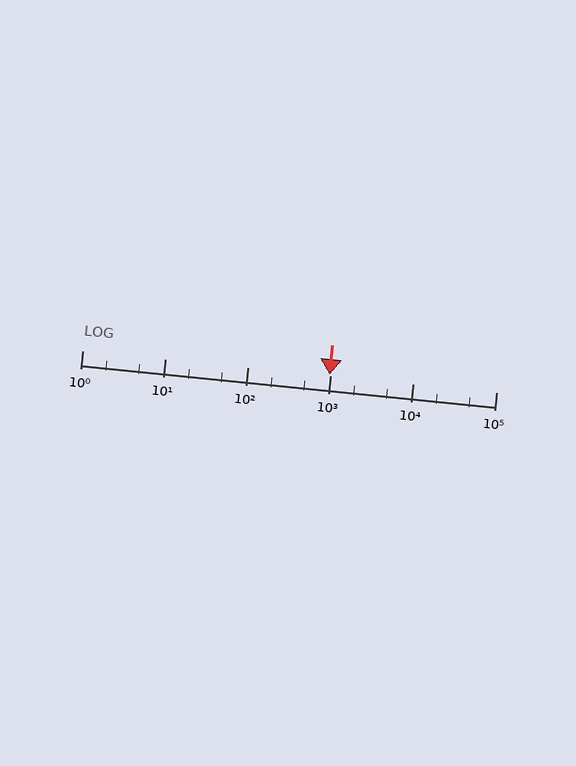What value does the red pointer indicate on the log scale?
The pointer indicates approximately 970.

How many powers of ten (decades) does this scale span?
The scale spans 5 decades, from 1 to 100000.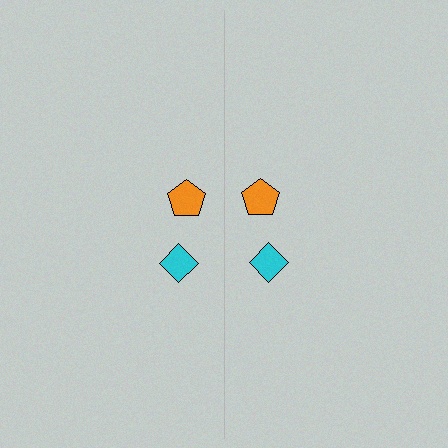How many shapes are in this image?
There are 4 shapes in this image.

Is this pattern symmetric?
Yes, this pattern has bilateral (reflection) symmetry.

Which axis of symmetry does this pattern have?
The pattern has a vertical axis of symmetry running through the center of the image.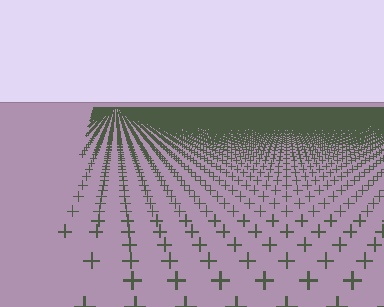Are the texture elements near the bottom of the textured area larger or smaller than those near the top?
Larger. Near the bottom, elements are closer to the viewer and appear at a bigger on-screen size.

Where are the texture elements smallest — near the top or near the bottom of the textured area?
Near the top.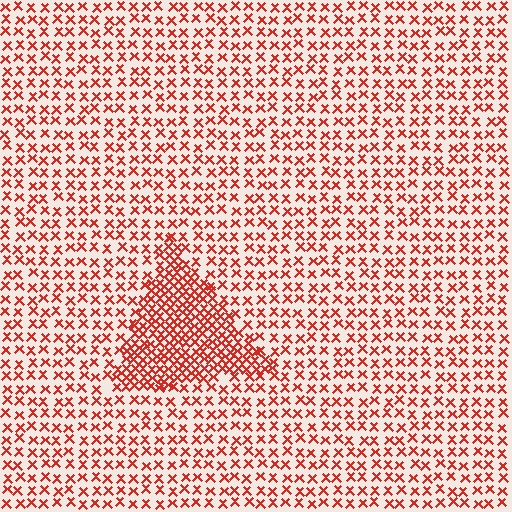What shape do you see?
I see a triangle.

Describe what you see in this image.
The image contains small red elements arranged at two different densities. A triangle-shaped region is visible where the elements are more densely packed than the surrounding area.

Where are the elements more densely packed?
The elements are more densely packed inside the triangle boundary.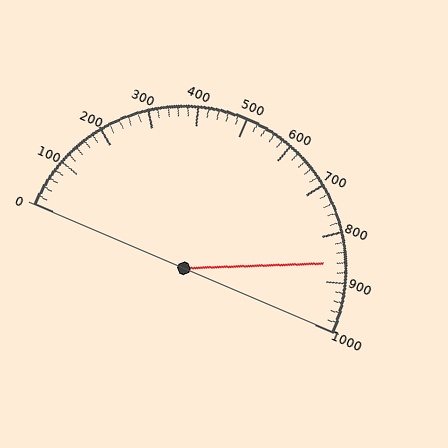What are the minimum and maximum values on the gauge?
The gauge ranges from 0 to 1000.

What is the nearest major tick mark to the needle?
The nearest major tick mark is 900.